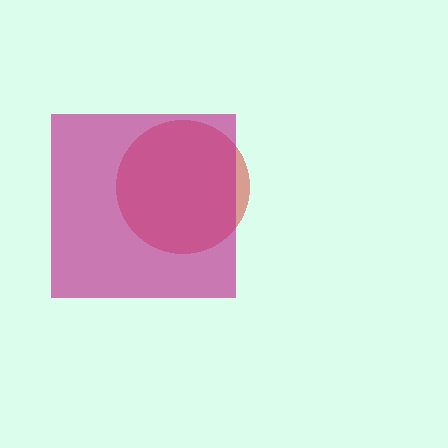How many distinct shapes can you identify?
There are 2 distinct shapes: a red circle, a magenta square.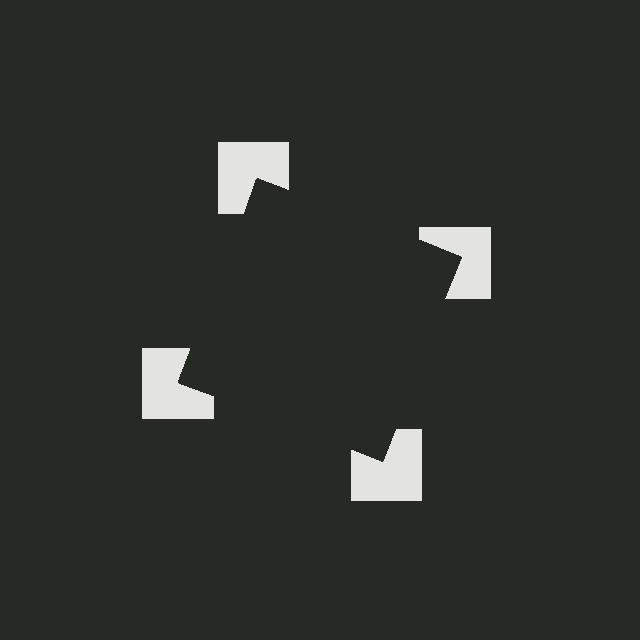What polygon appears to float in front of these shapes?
An illusory square — its edges are inferred from the aligned wedge cuts in the notched squares, not physically drawn.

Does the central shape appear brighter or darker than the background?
It typically appears slightly darker than the background, even though no actual brightness change is drawn.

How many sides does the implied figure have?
4 sides.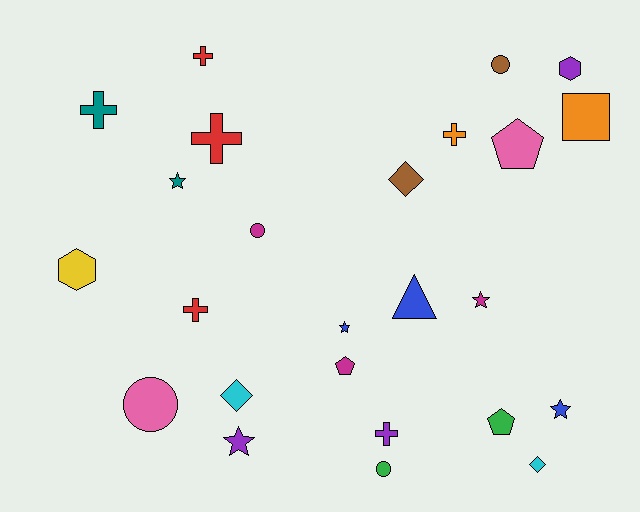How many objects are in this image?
There are 25 objects.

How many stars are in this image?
There are 5 stars.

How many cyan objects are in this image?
There are 2 cyan objects.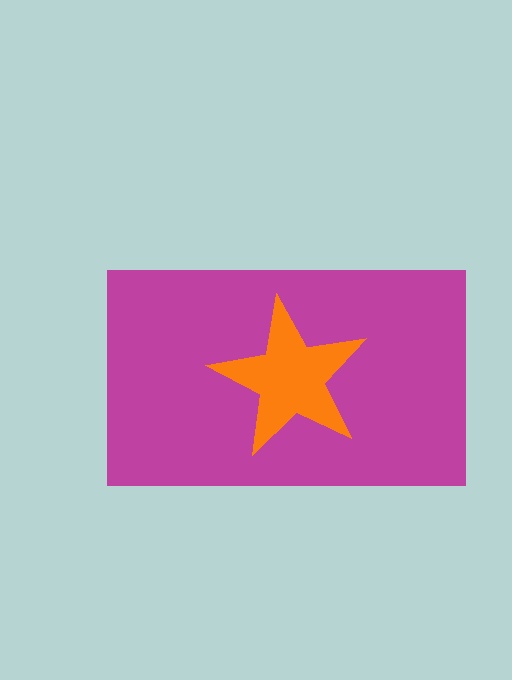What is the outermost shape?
The magenta rectangle.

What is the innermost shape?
The orange star.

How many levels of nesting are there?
2.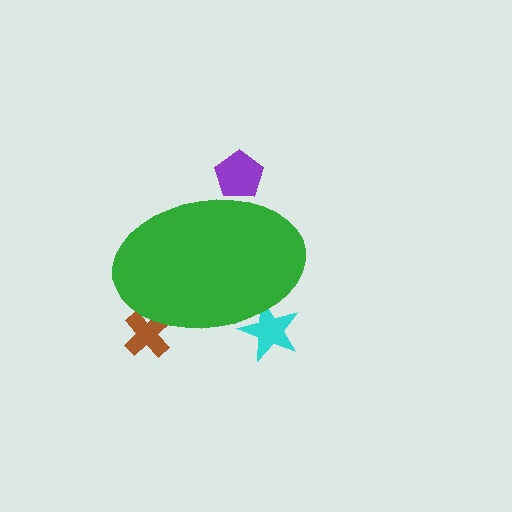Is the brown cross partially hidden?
Yes, the brown cross is partially hidden behind the green ellipse.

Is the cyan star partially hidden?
Yes, the cyan star is partially hidden behind the green ellipse.